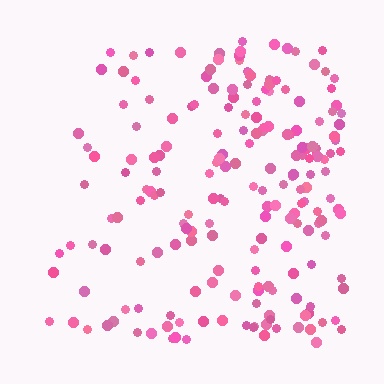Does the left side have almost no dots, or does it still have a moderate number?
Still a moderate number, just noticeably fewer than the right.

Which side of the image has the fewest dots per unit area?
The left.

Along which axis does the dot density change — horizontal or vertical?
Horizontal.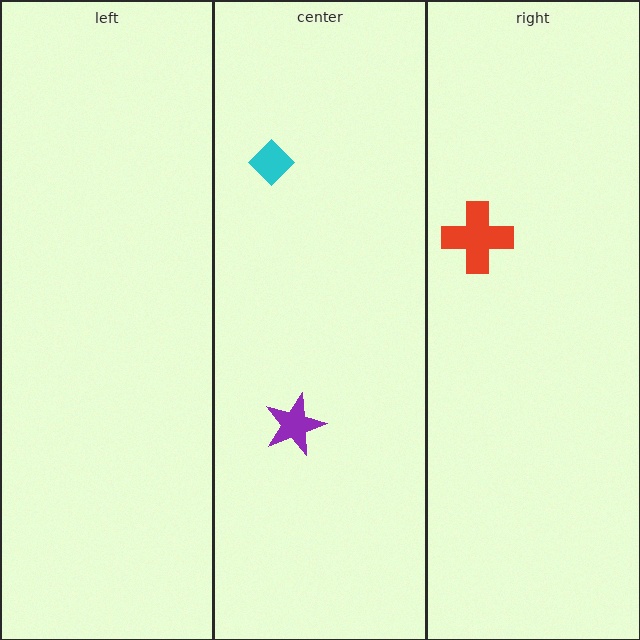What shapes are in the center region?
The cyan diamond, the purple star.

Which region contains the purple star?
The center region.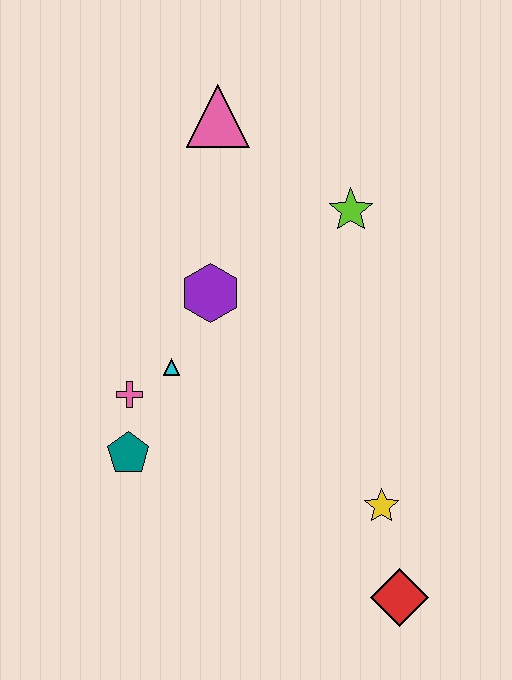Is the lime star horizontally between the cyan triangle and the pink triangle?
No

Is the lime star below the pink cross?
No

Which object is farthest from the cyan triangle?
The red diamond is farthest from the cyan triangle.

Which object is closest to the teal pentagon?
The pink cross is closest to the teal pentagon.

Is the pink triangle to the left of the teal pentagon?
No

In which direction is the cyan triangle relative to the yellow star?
The cyan triangle is to the left of the yellow star.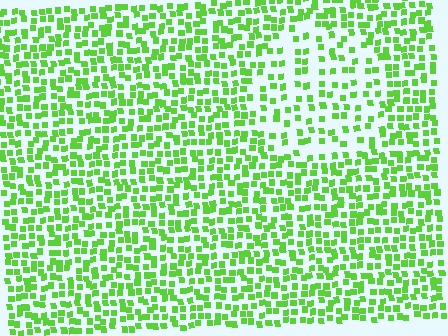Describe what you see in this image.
The image contains small lime elements arranged at two different densities. A circle-shaped region is visible where the elements are less densely packed than the surrounding area.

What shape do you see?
I see a circle.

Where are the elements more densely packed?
The elements are more densely packed outside the circle boundary.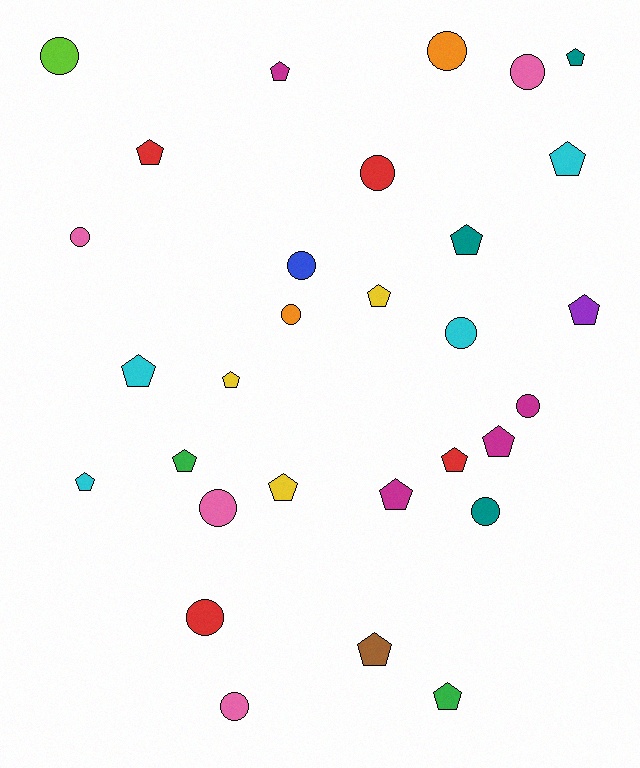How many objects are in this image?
There are 30 objects.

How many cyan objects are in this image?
There are 4 cyan objects.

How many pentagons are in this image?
There are 17 pentagons.